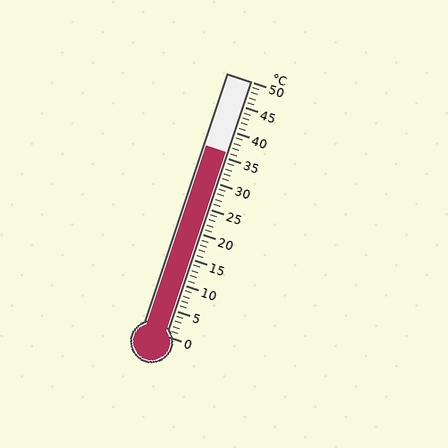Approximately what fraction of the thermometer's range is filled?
The thermometer is filled to approximately 70% of its range.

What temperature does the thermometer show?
The thermometer shows approximately 36°C.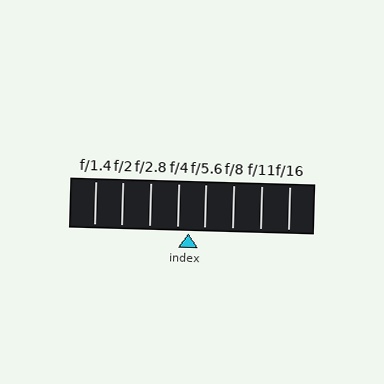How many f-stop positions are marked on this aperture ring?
There are 8 f-stop positions marked.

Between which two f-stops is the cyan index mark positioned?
The index mark is between f/4 and f/5.6.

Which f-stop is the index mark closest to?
The index mark is closest to f/4.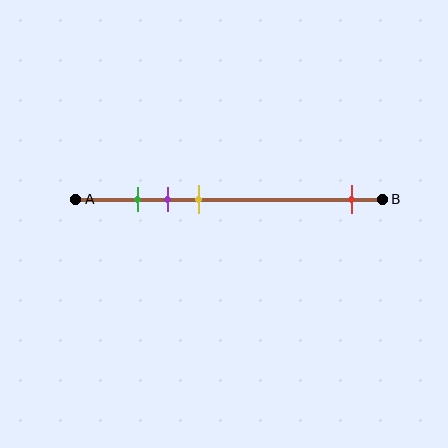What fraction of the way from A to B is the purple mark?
The purple mark is approximately 30% (0.3) of the way from A to B.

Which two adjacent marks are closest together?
The green and purple marks are the closest adjacent pair.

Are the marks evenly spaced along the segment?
No, the marks are not evenly spaced.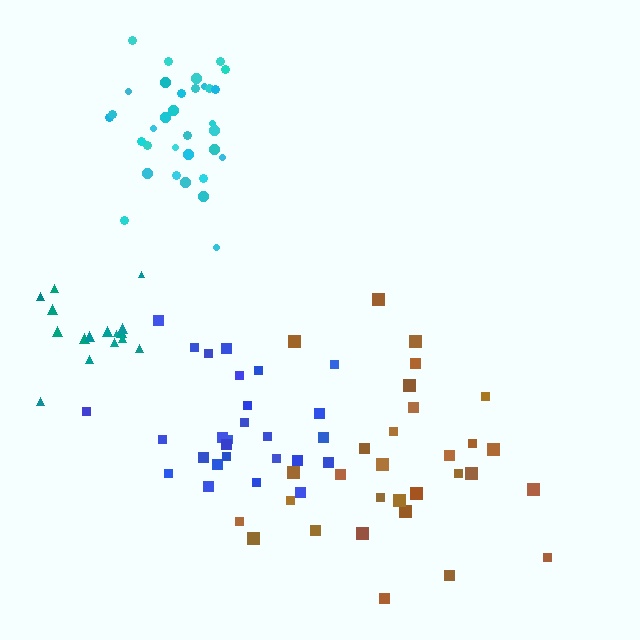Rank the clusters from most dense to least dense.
cyan, teal, blue, brown.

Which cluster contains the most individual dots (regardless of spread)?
Cyan (33).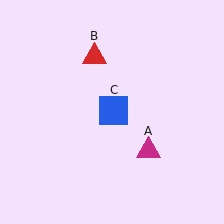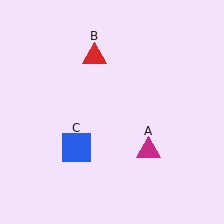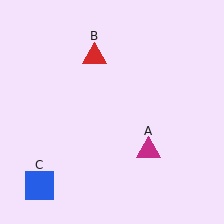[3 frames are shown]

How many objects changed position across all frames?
1 object changed position: blue square (object C).